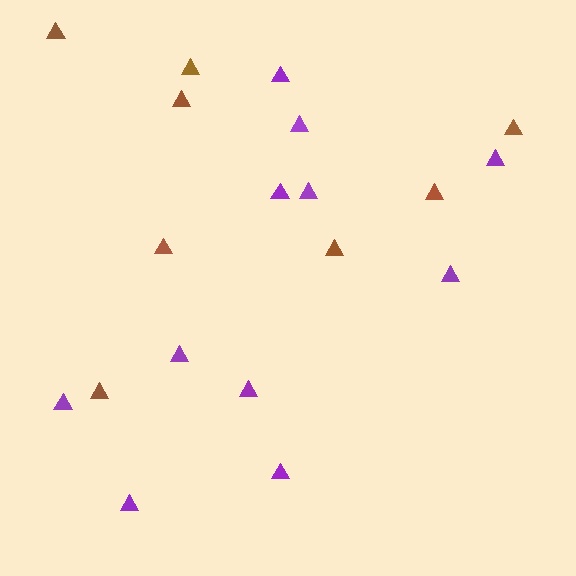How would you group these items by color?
There are 2 groups: one group of brown triangles (8) and one group of purple triangles (11).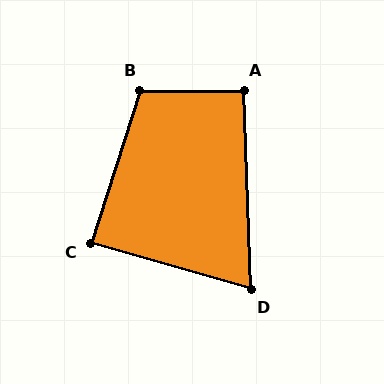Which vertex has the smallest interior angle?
D, at approximately 72 degrees.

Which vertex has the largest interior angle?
B, at approximately 108 degrees.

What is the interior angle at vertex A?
Approximately 92 degrees (approximately right).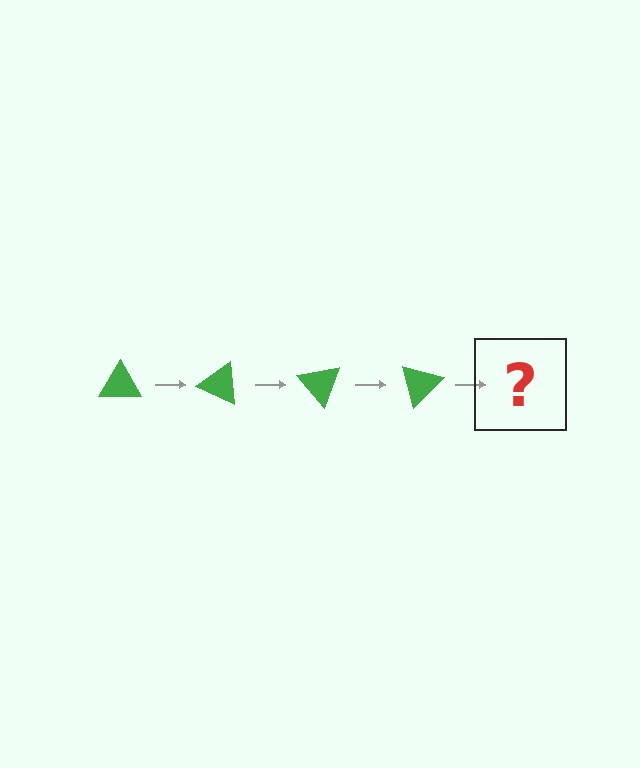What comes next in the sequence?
The next element should be a green triangle rotated 100 degrees.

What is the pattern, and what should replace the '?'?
The pattern is that the triangle rotates 25 degrees each step. The '?' should be a green triangle rotated 100 degrees.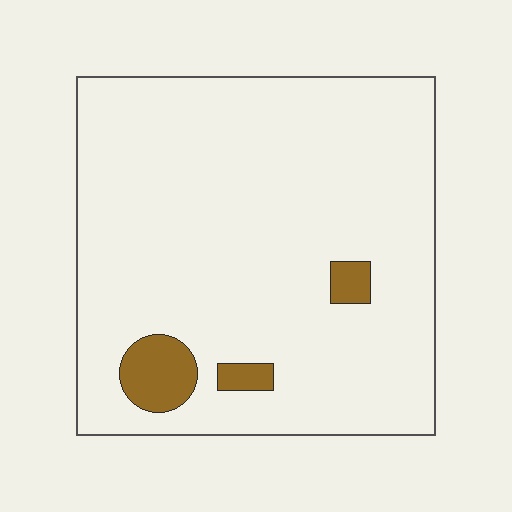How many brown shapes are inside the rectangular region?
3.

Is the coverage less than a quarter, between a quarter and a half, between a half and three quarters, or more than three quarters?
Less than a quarter.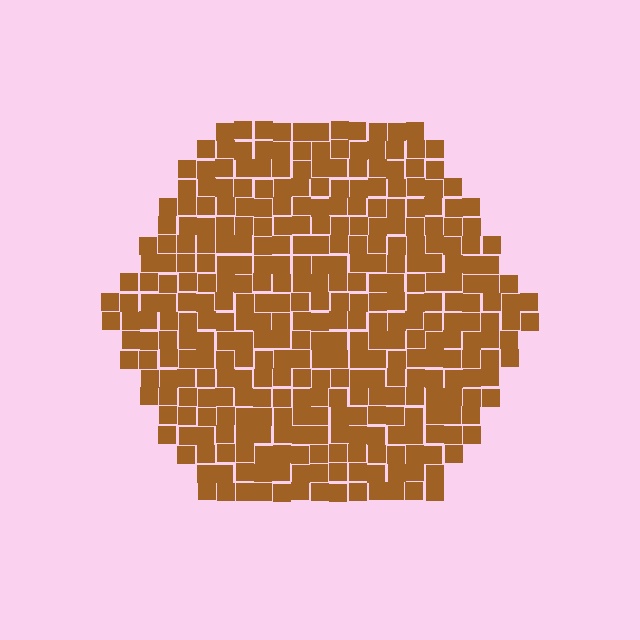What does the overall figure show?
The overall figure shows a hexagon.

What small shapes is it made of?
It is made of small squares.